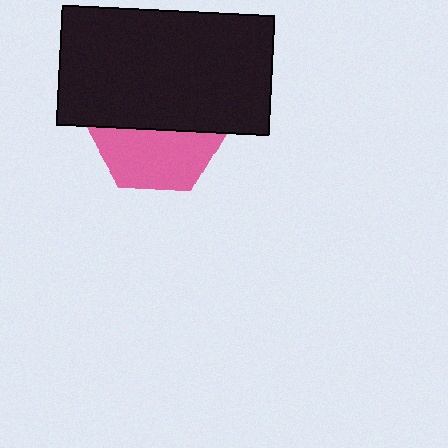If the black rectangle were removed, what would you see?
You would see the complete pink hexagon.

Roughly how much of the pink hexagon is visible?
About half of it is visible (roughly 47%).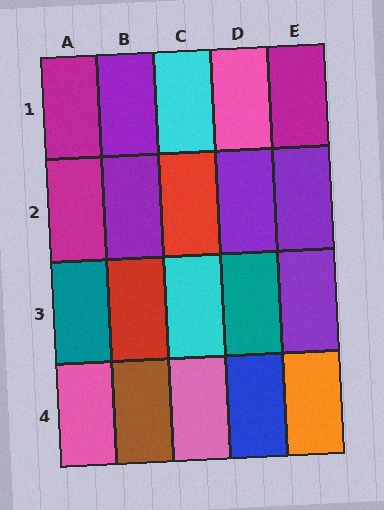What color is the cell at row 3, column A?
Teal.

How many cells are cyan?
2 cells are cyan.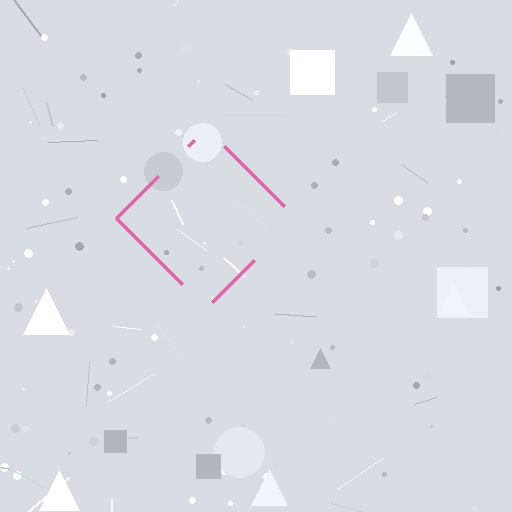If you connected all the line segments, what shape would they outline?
They would outline a diamond.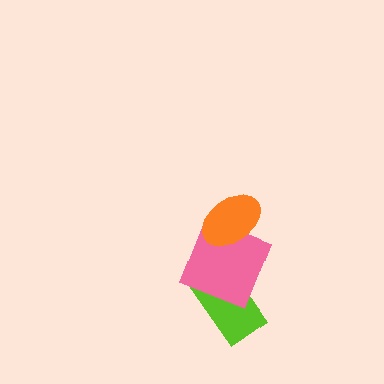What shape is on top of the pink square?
The orange ellipse is on top of the pink square.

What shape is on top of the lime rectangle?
The pink square is on top of the lime rectangle.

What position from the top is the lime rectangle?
The lime rectangle is 3rd from the top.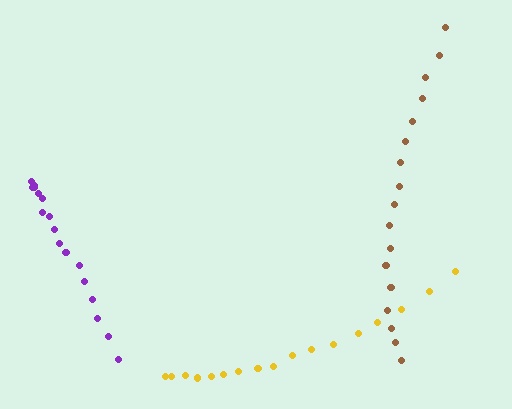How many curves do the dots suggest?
There are 3 distinct paths.